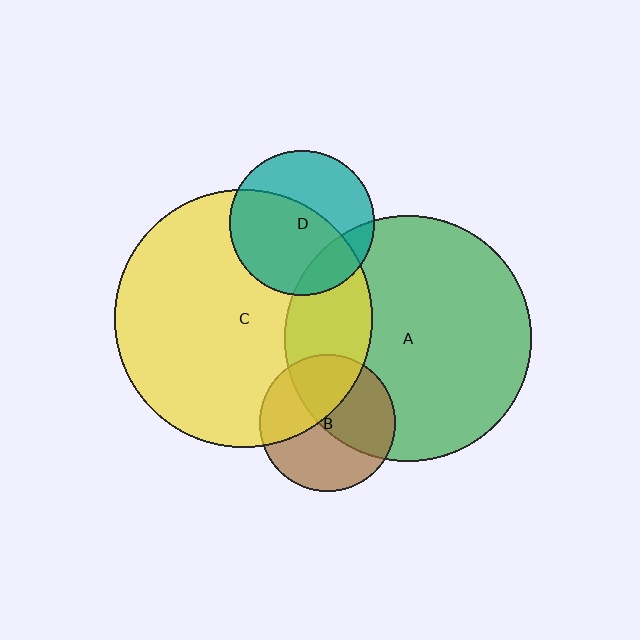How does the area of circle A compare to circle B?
Approximately 3.3 times.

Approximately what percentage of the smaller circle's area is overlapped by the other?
Approximately 40%.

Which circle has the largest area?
Circle C (yellow).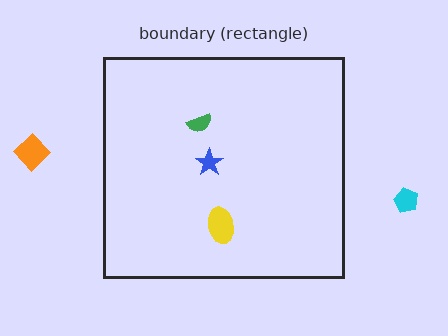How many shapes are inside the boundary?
3 inside, 2 outside.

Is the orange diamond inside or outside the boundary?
Outside.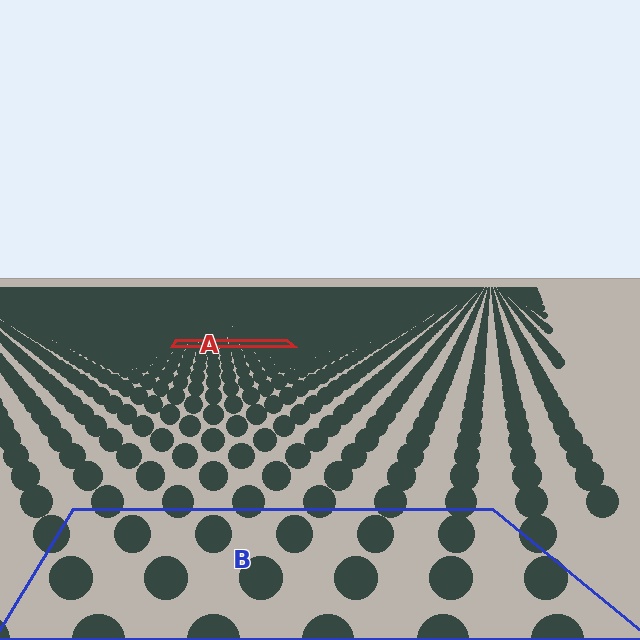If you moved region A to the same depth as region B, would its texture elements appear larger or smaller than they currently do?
They would appear larger. At a closer depth, the same texture elements are projected at a bigger on-screen size.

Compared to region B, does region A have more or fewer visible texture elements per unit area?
Region A has more texture elements per unit area — they are packed more densely because it is farther away.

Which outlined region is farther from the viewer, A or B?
Region A is farther from the viewer — the texture elements inside it appear smaller and more densely packed.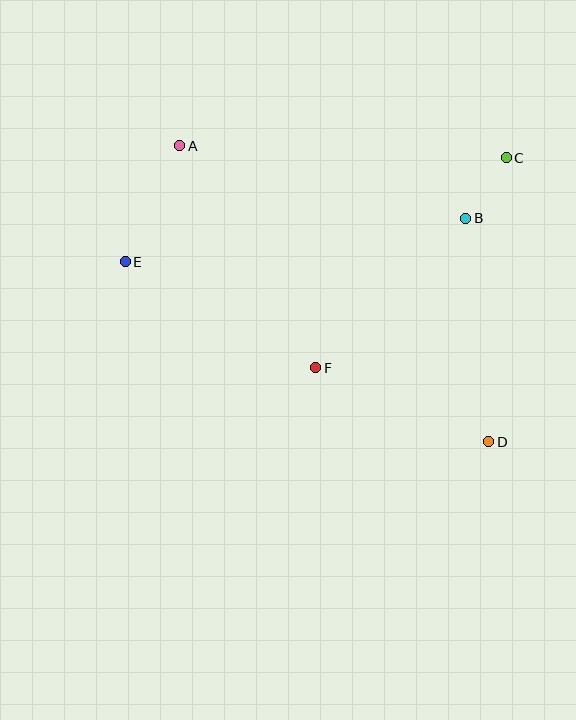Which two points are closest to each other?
Points B and C are closest to each other.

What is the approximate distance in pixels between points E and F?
The distance between E and F is approximately 218 pixels.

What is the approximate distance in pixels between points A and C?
The distance between A and C is approximately 327 pixels.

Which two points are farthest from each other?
Points A and D are farthest from each other.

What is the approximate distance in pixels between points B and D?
The distance between B and D is approximately 225 pixels.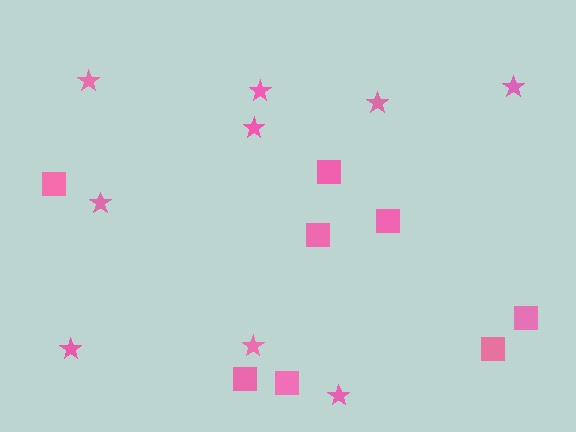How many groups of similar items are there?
There are 2 groups: one group of stars (9) and one group of squares (8).